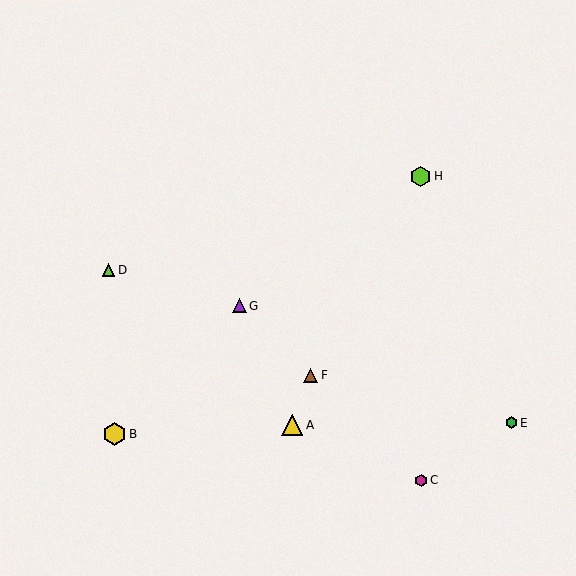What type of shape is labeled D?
Shape D is a lime triangle.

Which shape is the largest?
The yellow hexagon (labeled B) is the largest.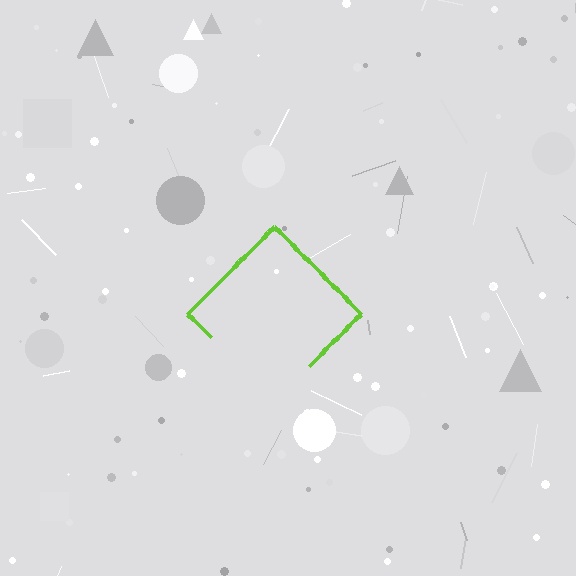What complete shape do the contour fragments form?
The contour fragments form a diamond.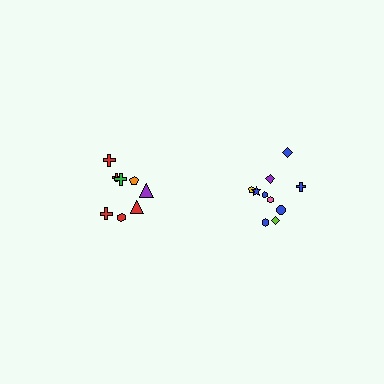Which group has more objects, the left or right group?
The right group.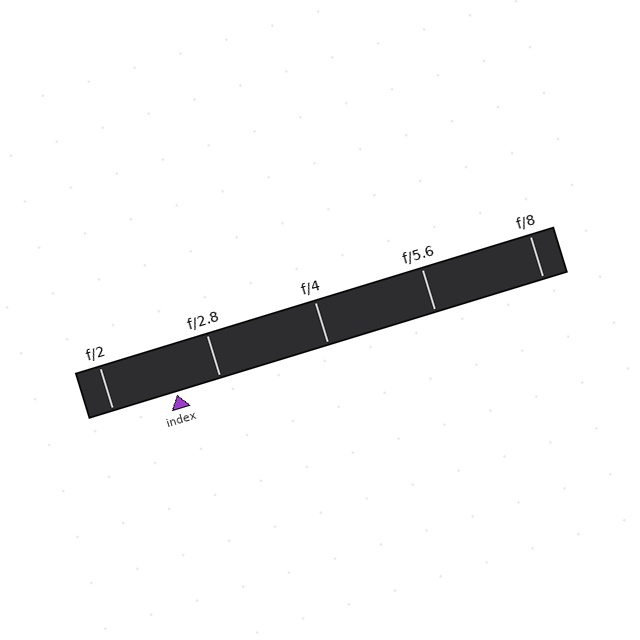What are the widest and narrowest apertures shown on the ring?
The widest aperture shown is f/2 and the narrowest is f/8.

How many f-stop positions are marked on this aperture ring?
There are 5 f-stop positions marked.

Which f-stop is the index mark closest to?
The index mark is closest to f/2.8.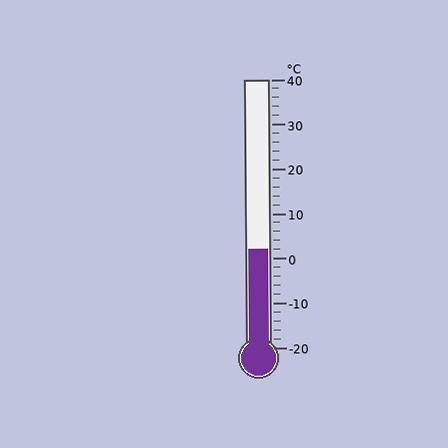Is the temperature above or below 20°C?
The temperature is below 20°C.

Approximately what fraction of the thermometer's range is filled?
The thermometer is filled to approximately 35% of its range.